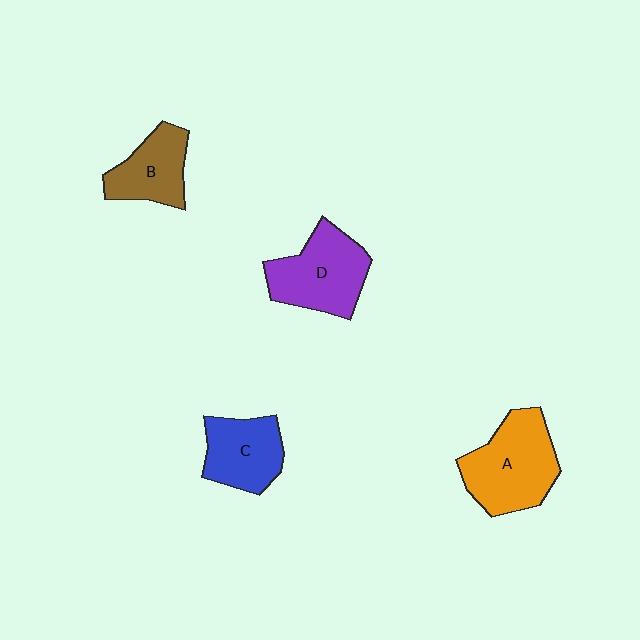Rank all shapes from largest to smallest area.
From largest to smallest: A (orange), D (purple), C (blue), B (brown).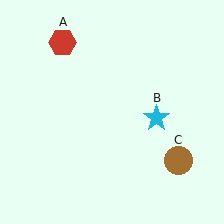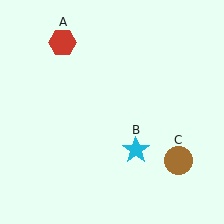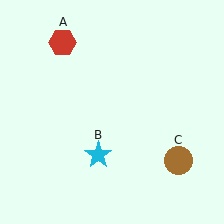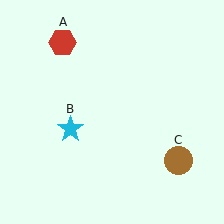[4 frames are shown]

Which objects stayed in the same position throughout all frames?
Red hexagon (object A) and brown circle (object C) remained stationary.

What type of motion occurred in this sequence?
The cyan star (object B) rotated clockwise around the center of the scene.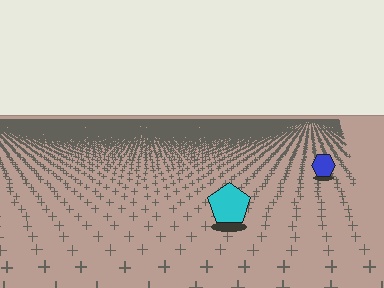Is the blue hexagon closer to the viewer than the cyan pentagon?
No. The cyan pentagon is closer — you can tell from the texture gradient: the ground texture is coarser near it.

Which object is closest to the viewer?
The cyan pentagon is closest. The texture marks near it are larger and more spread out.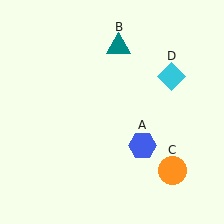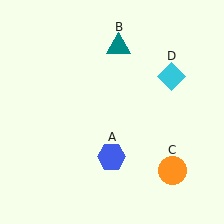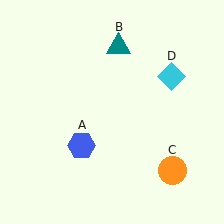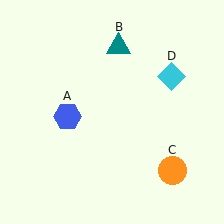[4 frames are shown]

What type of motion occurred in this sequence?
The blue hexagon (object A) rotated clockwise around the center of the scene.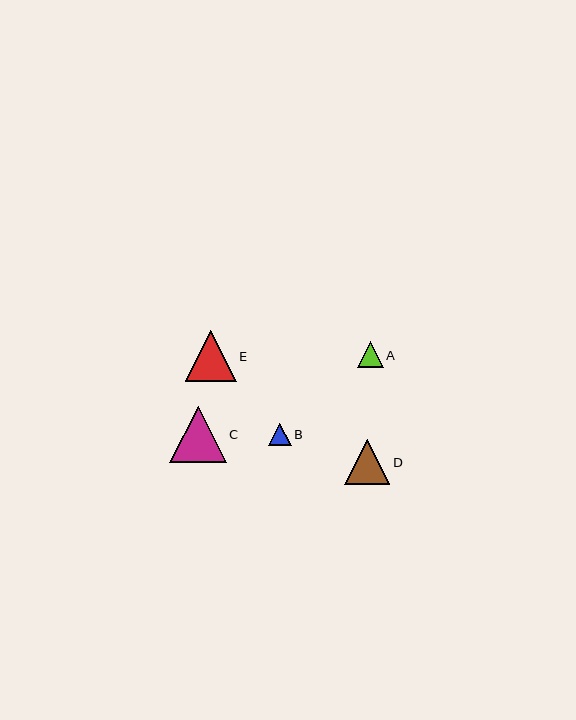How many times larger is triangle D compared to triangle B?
Triangle D is approximately 2.0 times the size of triangle B.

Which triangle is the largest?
Triangle C is the largest with a size of approximately 56 pixels.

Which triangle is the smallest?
Triangle B is the smallest with a size of approximately 22 pixels.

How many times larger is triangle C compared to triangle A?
Triangle C is approximately 2.2 times the size of triangle A.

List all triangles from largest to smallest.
From largest to smallest: C, E, D, A, B.